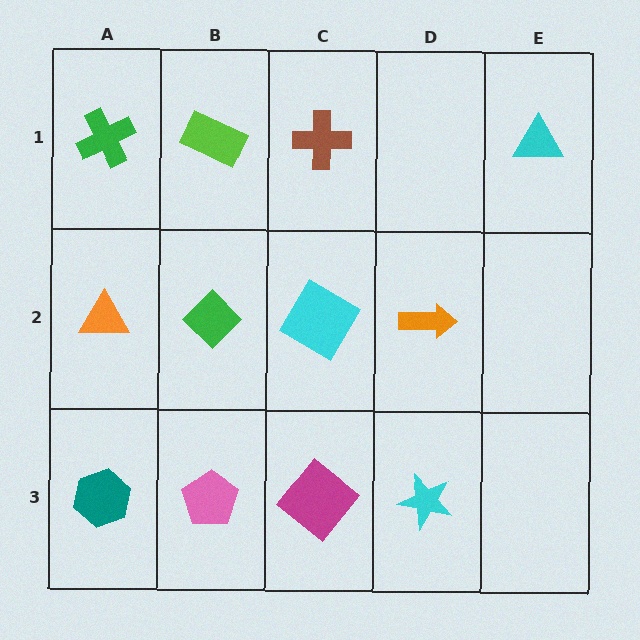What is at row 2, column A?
An orange triangle.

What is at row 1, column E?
A cyan triangle.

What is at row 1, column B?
A lime rectangle.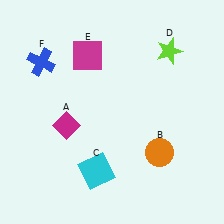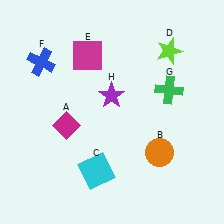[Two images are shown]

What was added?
A green cross (G), a purple star (H) were added in Image 2.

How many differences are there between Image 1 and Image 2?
There are 2 differences between the two images.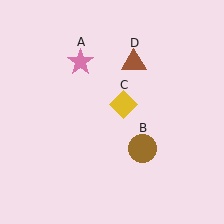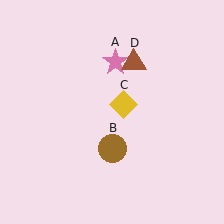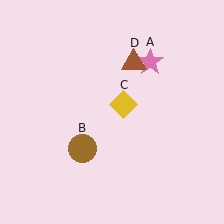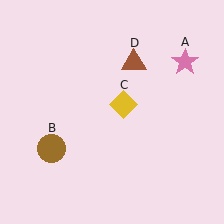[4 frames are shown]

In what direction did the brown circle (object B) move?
The brown circle (object B) moved left.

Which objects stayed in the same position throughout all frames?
Yellow diamond (object C) and brown triangle (object D) remained stationary.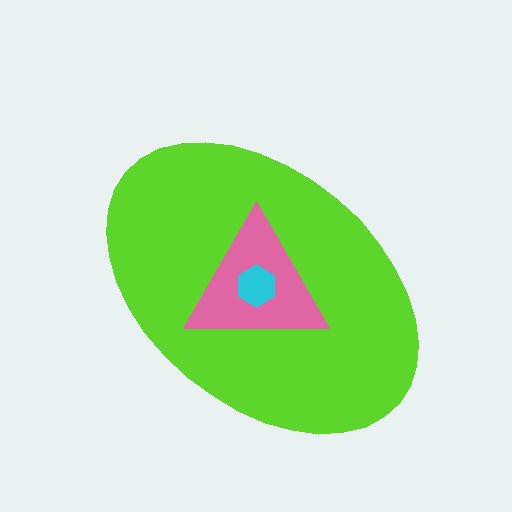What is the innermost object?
The cyan hexagon.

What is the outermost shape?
The lime ellipse.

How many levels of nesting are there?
3.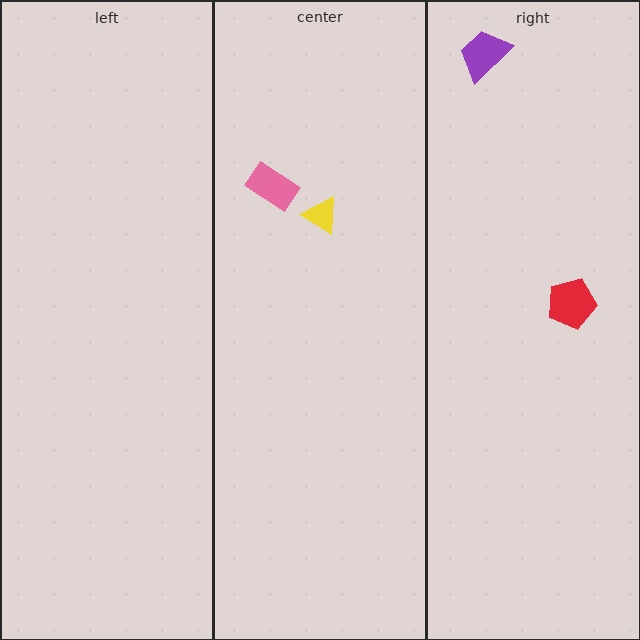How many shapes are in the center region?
2.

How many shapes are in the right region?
2.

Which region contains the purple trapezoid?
The right region.